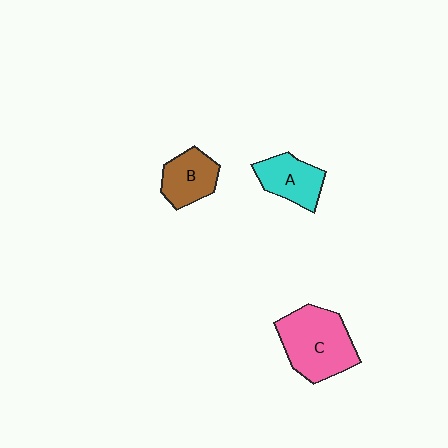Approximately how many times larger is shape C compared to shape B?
Approximately 1.7 times.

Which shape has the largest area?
Shape C (pink).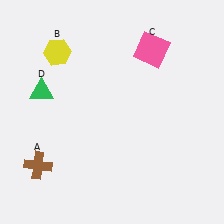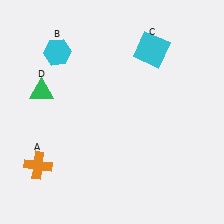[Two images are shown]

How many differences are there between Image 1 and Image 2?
There are 3 differences between the two images.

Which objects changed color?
A changed from brown to orange. B changed from yellow to cyan. C changed from pink to cyan.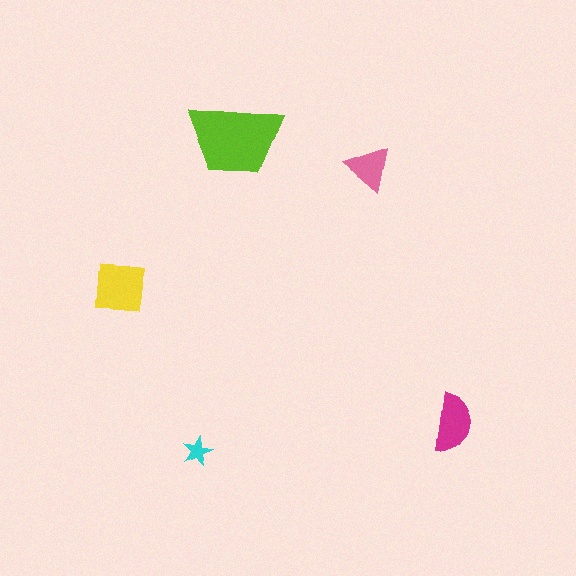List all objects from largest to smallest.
The lime trapezoid, the yellow square, the magenta semicircle, the pink triangle, the cyan star.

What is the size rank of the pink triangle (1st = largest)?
4th.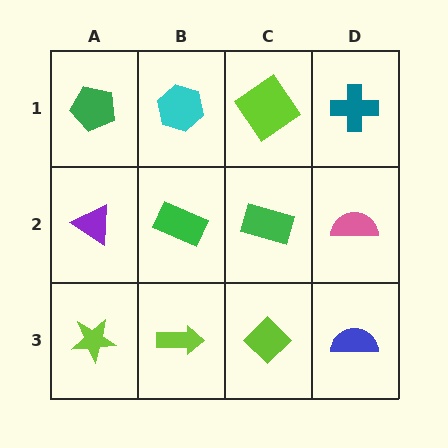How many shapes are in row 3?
4 shapes.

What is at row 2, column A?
A purple triangle.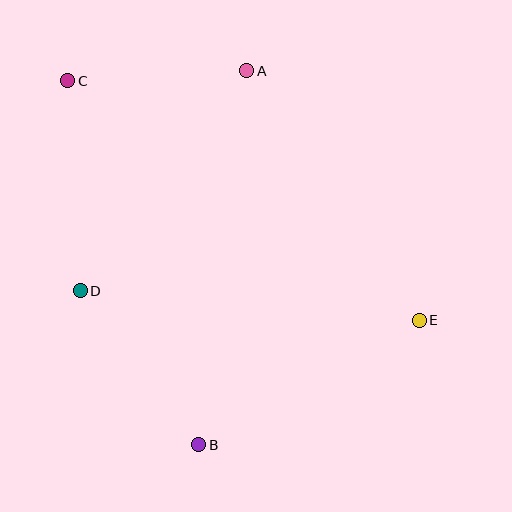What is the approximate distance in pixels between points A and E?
The distance between A and E is approximately 303 pixels.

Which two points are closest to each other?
Points A and C are closest to each other.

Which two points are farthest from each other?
Points C and E are farthest from each other.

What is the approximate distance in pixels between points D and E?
The distance between D and E is approximately 340 pixels.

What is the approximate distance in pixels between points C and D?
The distance between C and D is approximately 210 pixels.